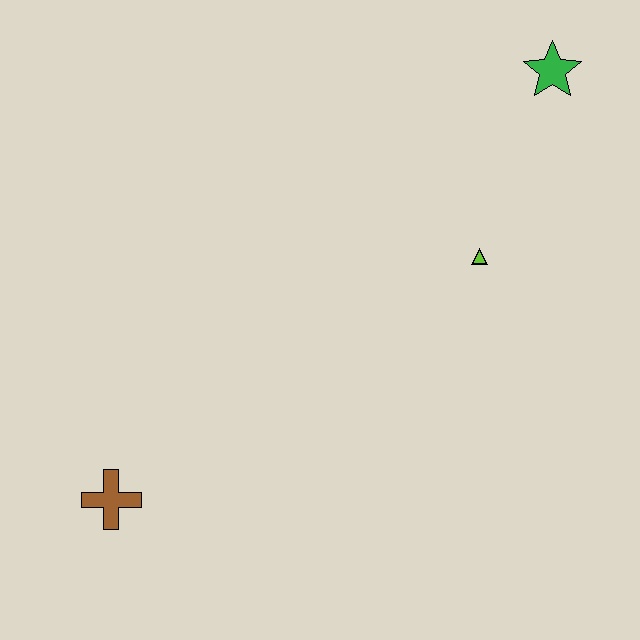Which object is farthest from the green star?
The brown cross is farthest from the green star.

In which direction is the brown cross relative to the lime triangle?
The brown cross is to the left of the lime triangle.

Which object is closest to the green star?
The lime triangle is closest to the green star.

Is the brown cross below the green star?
Yes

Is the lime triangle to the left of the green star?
Yes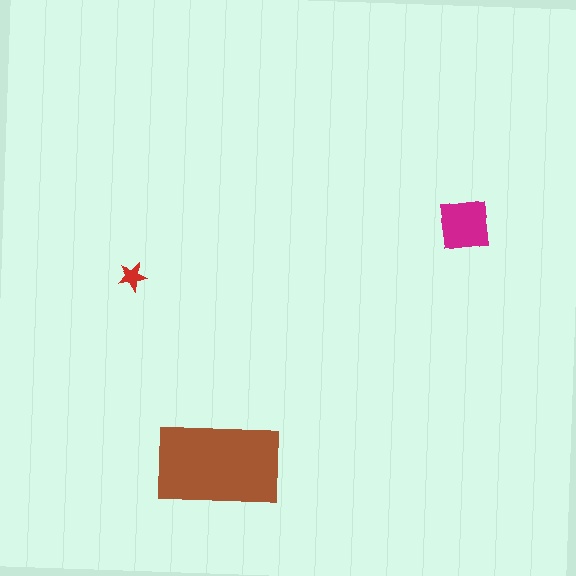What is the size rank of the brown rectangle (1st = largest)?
1st.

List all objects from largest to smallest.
The brown rectangle, the magenta square, the red star.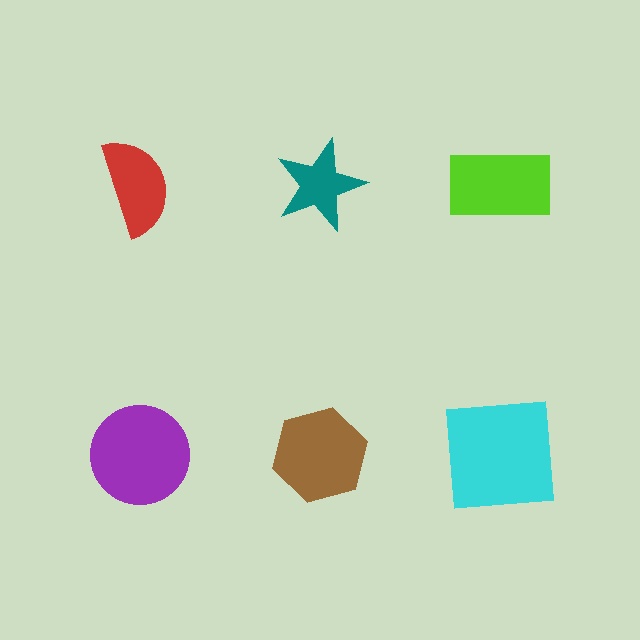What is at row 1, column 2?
A teal star.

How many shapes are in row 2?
3 shapes.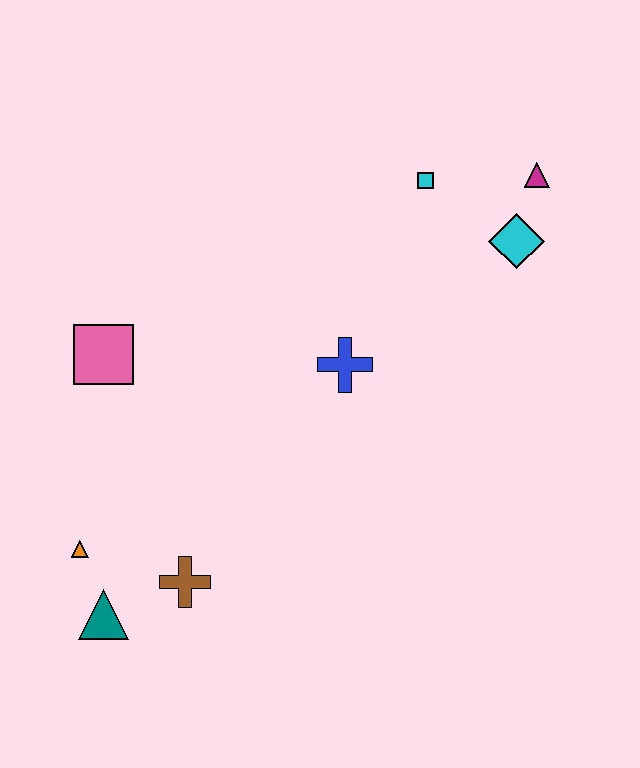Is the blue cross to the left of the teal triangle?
No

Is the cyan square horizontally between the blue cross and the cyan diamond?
Yes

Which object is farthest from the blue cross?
The teal triangle is farthest from the blue cross.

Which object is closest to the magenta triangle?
The cyan diamond is closest to the magenta triangle.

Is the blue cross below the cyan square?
Yes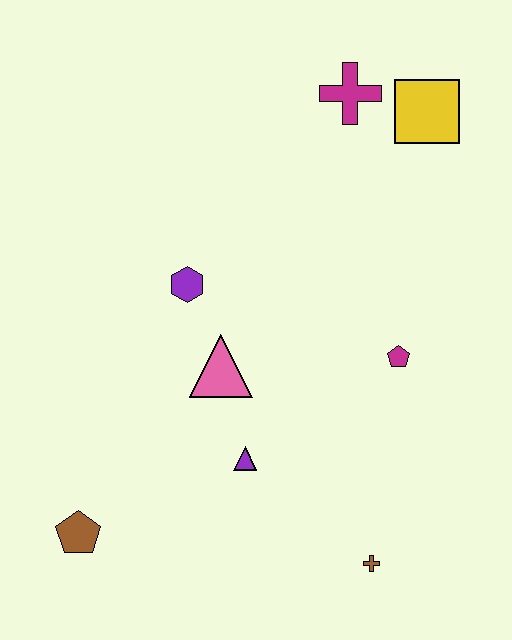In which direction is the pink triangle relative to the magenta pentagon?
The pink triangle is to the left of the magenta pentagon.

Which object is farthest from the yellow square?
The brown pentagon is farthest from the yellow square.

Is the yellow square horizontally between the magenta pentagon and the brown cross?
No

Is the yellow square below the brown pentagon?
No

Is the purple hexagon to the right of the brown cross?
No